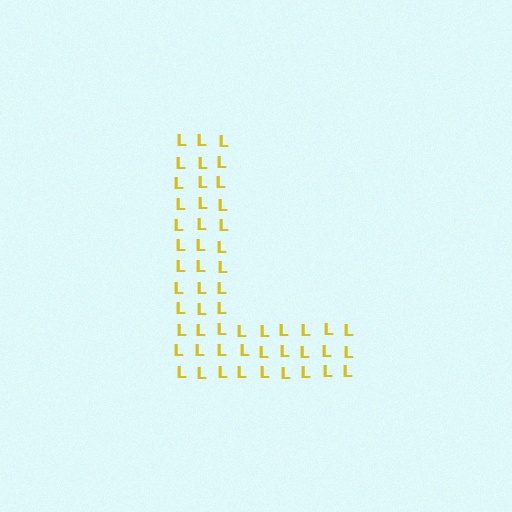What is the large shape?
The large shape is the letter L.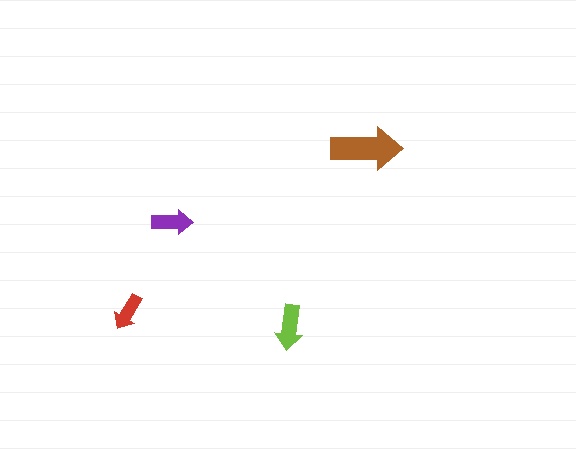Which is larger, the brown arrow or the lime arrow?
The brown one.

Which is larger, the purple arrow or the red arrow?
The purple one.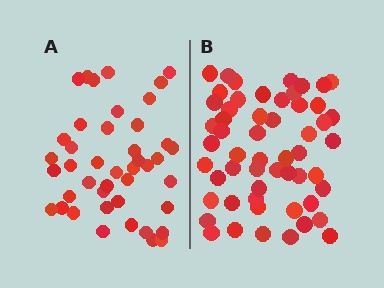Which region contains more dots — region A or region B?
Region B (the right region) has more dots.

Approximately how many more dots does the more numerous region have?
Region B has roughly 12 or so more dots than region A.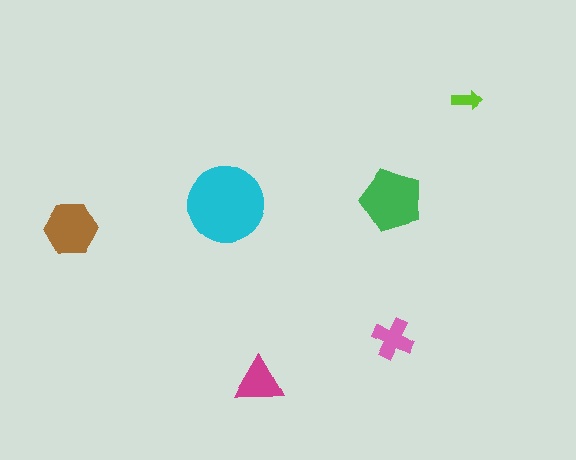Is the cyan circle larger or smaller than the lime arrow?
Larger.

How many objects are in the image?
There are 6 objects in the image.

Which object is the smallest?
The lime arrow.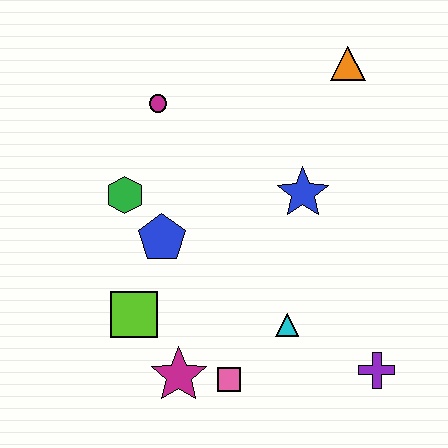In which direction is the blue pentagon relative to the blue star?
The blue pentagon is to the left of the blue star.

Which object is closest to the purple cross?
The cyan triangle is closest to the purple cross.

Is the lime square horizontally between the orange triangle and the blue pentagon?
No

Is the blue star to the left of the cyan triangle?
No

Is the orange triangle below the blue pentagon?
No